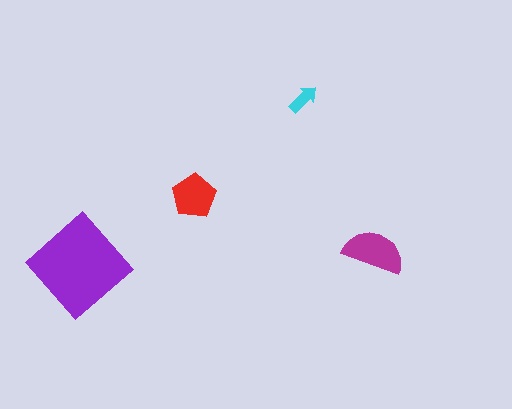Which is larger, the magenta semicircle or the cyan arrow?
The magenta semicircle.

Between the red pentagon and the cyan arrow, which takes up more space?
The red pentagon.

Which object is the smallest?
The cyan arrow.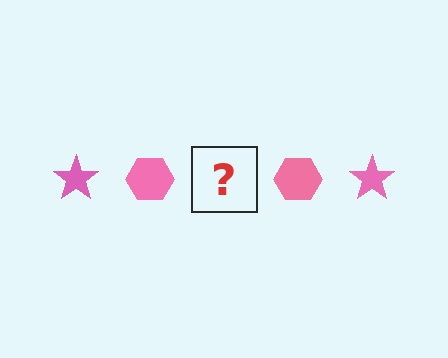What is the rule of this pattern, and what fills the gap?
The rule is that the pattern cycles through star, hexagon shapes in pink. The gap should be filled with a pink star.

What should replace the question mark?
The question mark should be replaced with a pink star.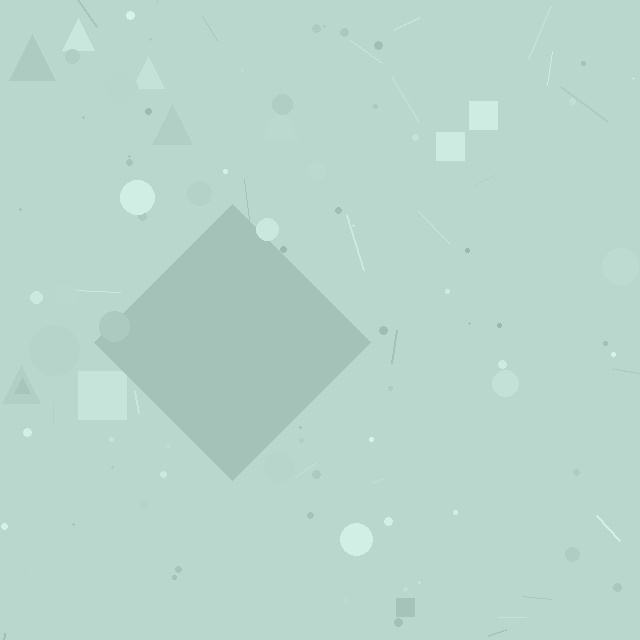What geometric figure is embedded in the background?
A diamond is embedded in the background.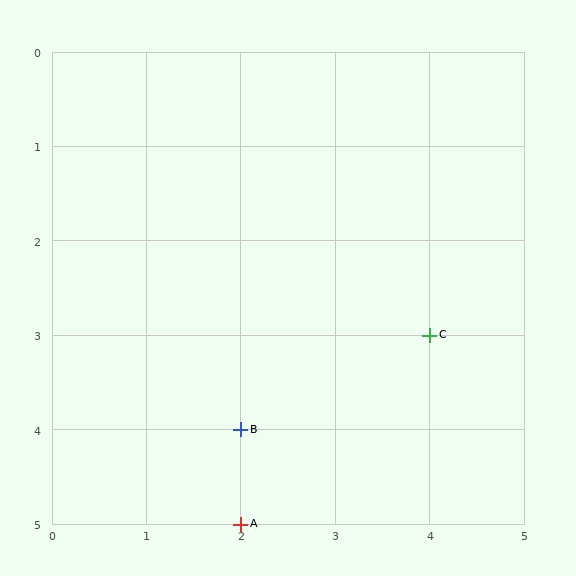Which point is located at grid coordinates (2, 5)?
Point A is at (2, 5).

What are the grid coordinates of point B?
Point B is at grid coordinates (2, 4).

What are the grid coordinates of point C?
Point C is at grid coordinates (4, 3).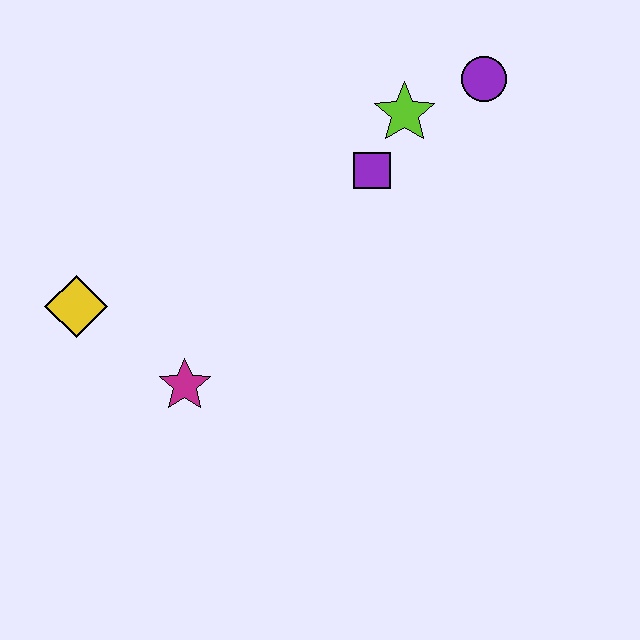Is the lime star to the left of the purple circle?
Yes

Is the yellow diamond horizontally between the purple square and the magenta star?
No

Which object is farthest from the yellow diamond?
The purple circle is farthest from the yellow diamond.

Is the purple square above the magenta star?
Yes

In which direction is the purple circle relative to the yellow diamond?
The purple circle is to the right of the yellow diamond.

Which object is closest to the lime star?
The purple square is closest to the lime star.